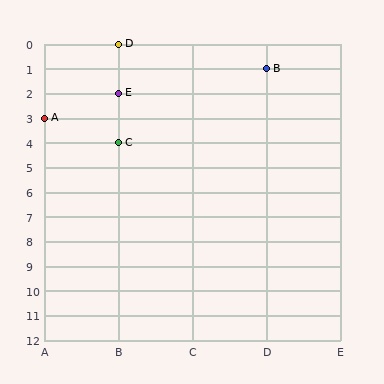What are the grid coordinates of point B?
Point B is at grid coordinates (D, 1).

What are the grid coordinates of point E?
Point E is at grid coordinates (B, 2).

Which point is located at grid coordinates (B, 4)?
Point C is at (B, 4).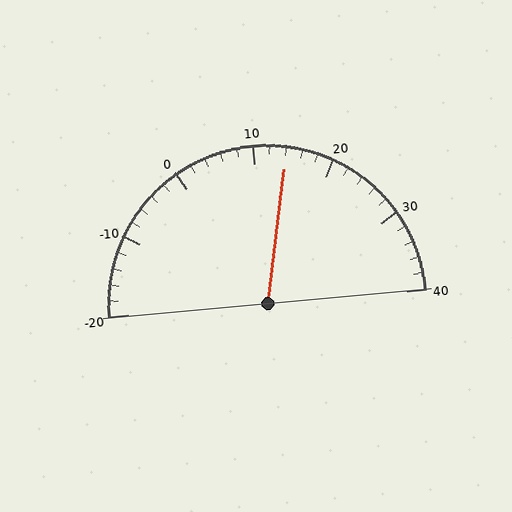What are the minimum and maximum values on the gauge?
The gauge ranges from -20 to 40.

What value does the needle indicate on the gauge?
The needle indicates approximately 14.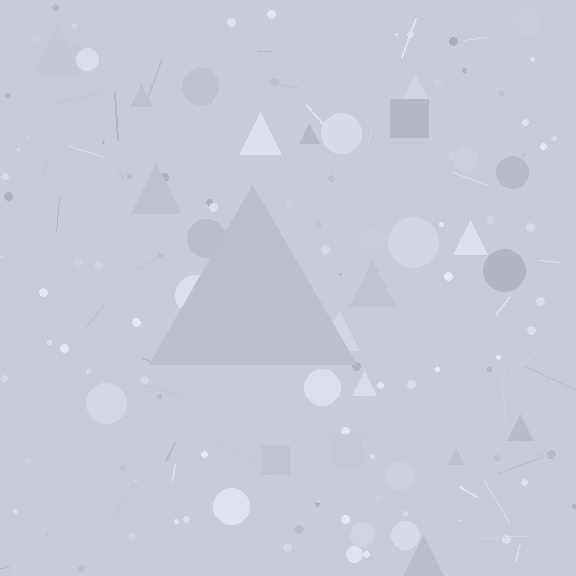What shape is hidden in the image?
A triangle is hidden in the image.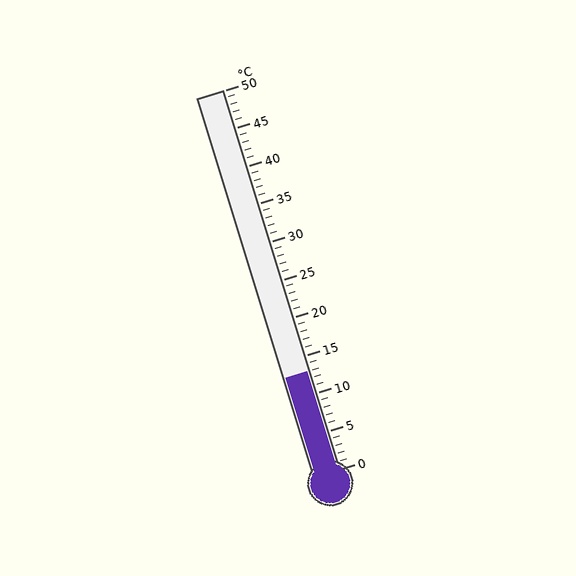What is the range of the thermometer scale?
The thermometer scale ranges from 0°C to 50°C.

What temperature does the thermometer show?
The thermometer shows approximately 13°C.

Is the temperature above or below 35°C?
The temperature is below 35°C.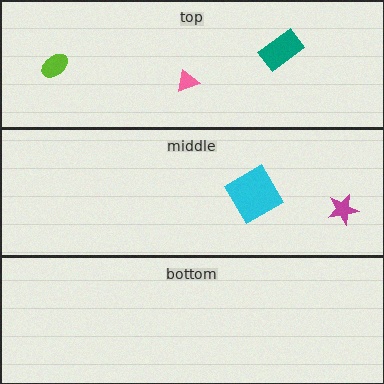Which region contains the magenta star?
The middle region.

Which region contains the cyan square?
The middle region.